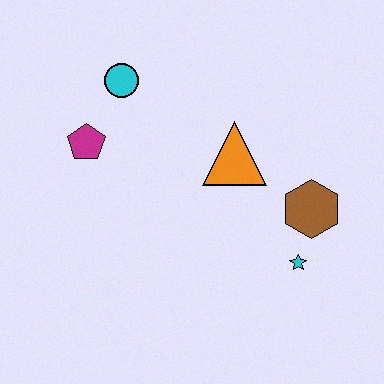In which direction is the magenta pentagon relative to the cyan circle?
The magenta pentagon is below the cyan circle.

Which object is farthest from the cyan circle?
The cyan star is farthest from the cyan circle.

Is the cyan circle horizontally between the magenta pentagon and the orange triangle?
Yes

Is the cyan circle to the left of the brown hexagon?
Yes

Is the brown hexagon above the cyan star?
Yes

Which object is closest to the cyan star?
The brown hexagon is closest to the cyan star.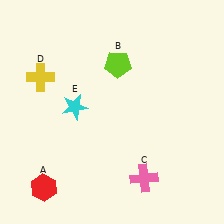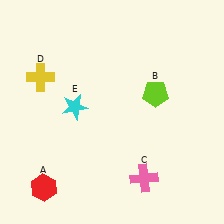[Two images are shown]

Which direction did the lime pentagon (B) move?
The lime pentagon (B) moved right.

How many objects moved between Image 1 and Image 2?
1 object moved between the two images.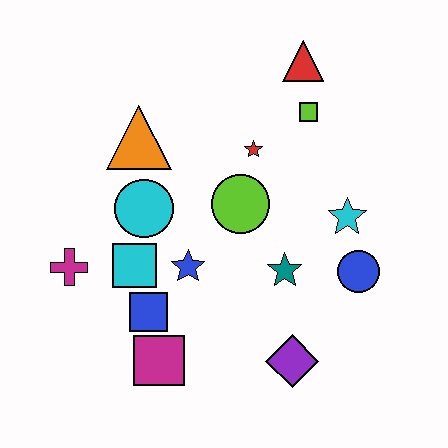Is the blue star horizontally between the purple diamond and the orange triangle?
Yes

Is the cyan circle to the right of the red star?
No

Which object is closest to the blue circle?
The cyan star is closest to the blue circle.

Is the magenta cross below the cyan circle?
Yes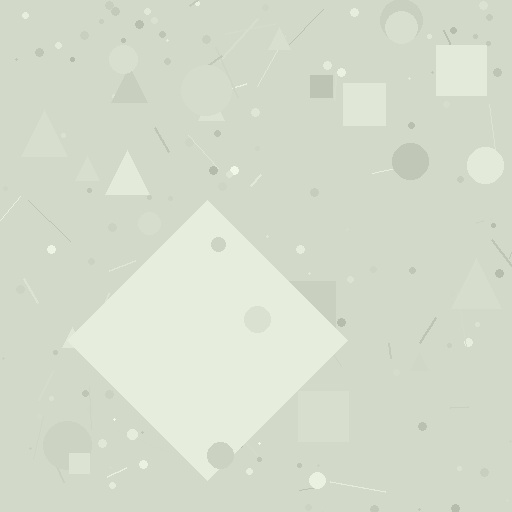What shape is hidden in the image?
A diamond is hidden in the image.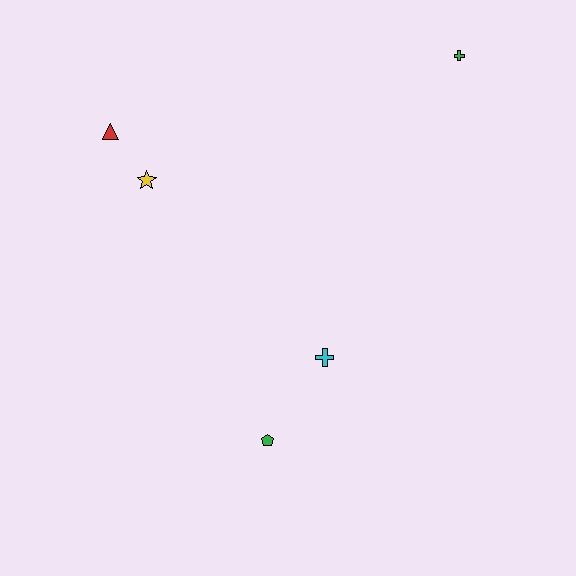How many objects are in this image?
There are 5 objects.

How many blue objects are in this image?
There are no blue objects.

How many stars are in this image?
There is 1 star.